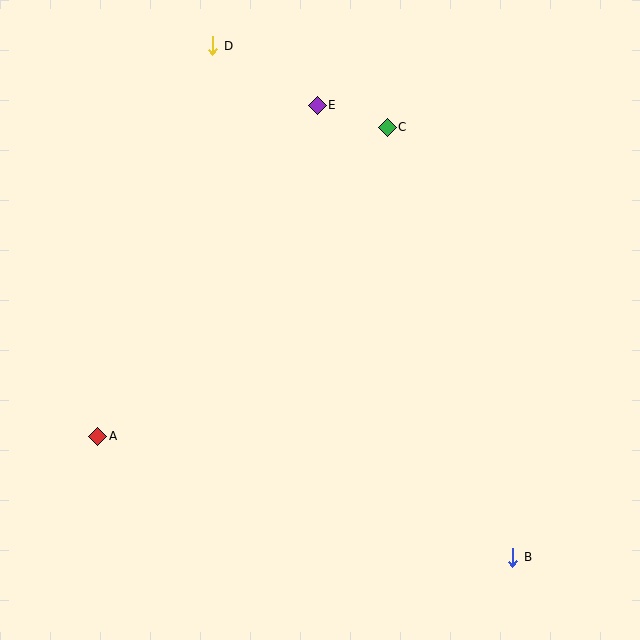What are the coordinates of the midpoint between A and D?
The midpoint between A and D is at (155, 241).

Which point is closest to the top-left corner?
Point D is closest to the top-left corner.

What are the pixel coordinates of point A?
Point A is at (98, 436).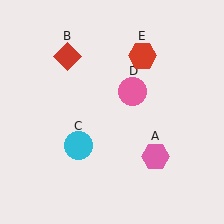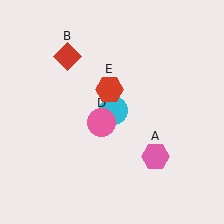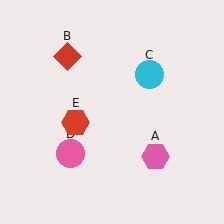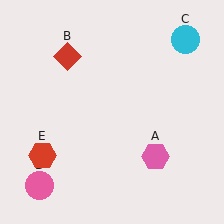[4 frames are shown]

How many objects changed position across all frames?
3 objects changed position: cyan circle (object C), pink circle (object D), red hexagon (object E).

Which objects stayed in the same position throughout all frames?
Pink hexagon (object A) and red diamond (object B) remained stationary.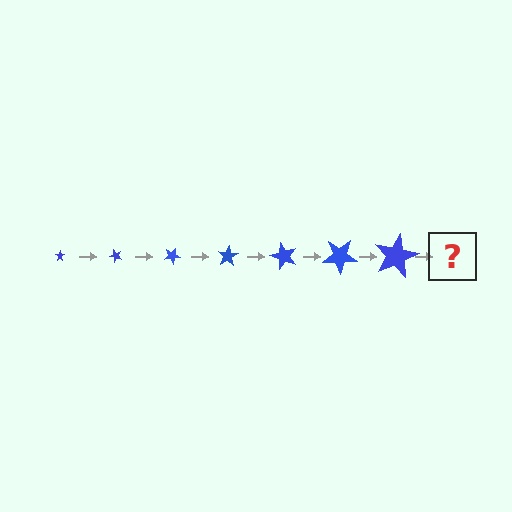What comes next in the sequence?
The next element should be a star, larger than the previous one and rotated 350 degrees from the start.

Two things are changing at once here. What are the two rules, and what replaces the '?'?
The two rules are that the star grows larger each step and it rotates 50 degrees each step. The '?' should be a star, larger than the previous one and rotated 350 degrees from the start.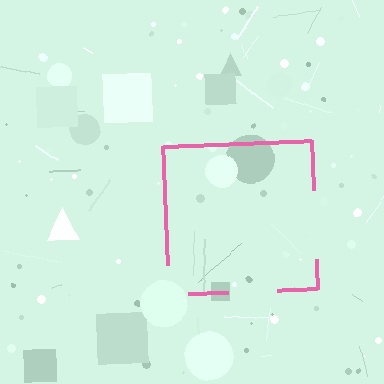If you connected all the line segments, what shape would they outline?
They would outline a square.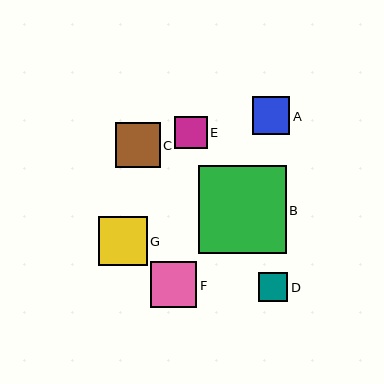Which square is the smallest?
Square D is the smallest with a size of approximately 29 pixels.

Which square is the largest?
Square B is the largest with a size of approximately 88 pixels.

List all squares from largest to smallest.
From largest to smallest: B, G, F, C, A, E, D.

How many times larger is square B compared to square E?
Square B is approximately 2.7 times the size of square E.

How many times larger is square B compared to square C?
Square B is approximately 2.0 times the size of square C.